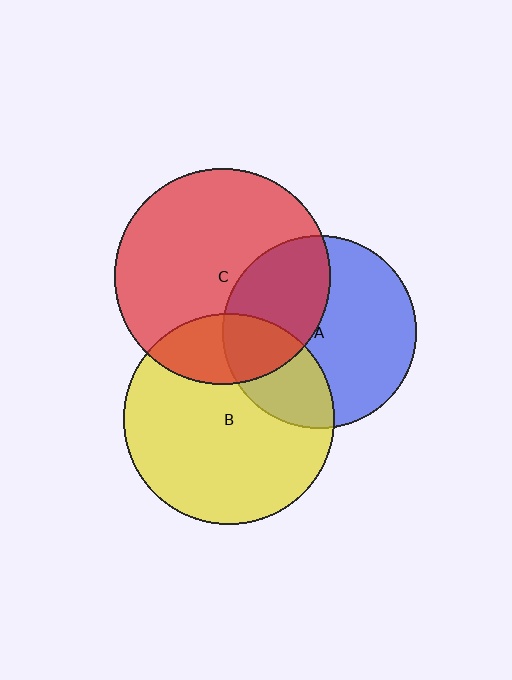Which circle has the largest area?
Circle C (red).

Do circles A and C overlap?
Yes.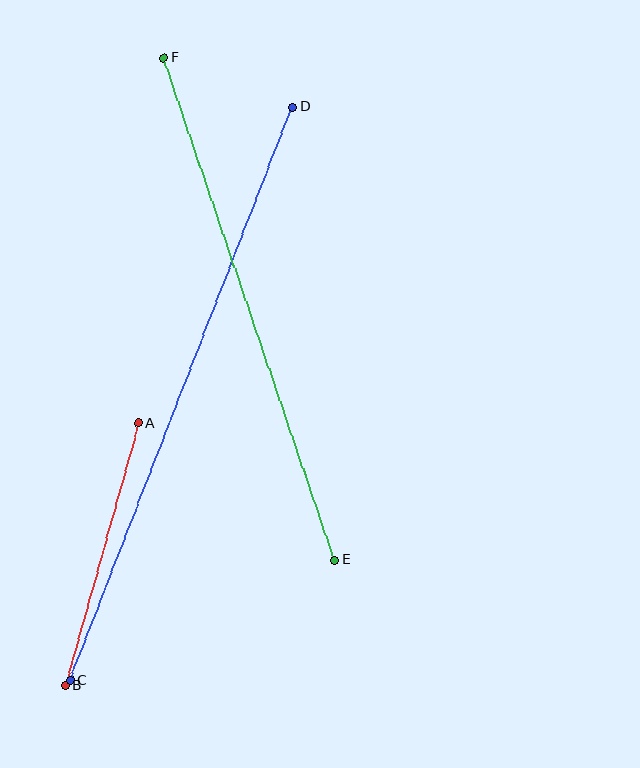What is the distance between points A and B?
The distance is approximately 272 pixels.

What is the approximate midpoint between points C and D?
The midpoint is at approximately (181, 394) pixels.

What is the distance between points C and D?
The distance is approximately 615 pixels.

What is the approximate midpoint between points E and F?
The midpoint is at approximately (250, 309) pixels.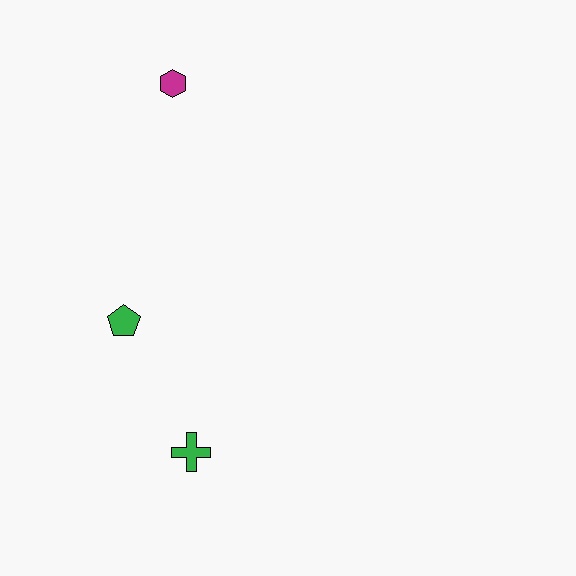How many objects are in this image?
There are 3 objects.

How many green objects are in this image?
There are 2 green objects.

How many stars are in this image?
There are no stars.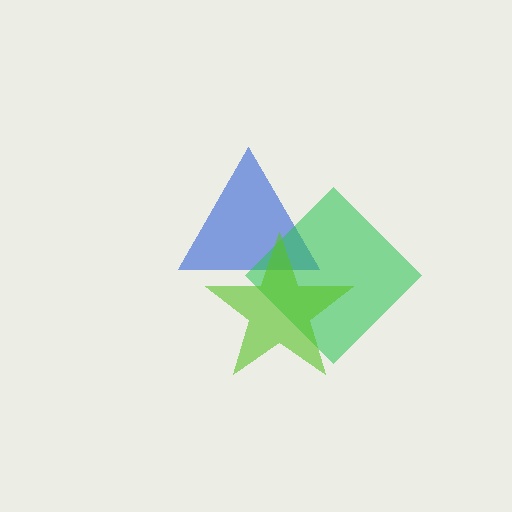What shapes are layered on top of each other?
The layered shapes are: a blue triangle, a green diamond, a lime star.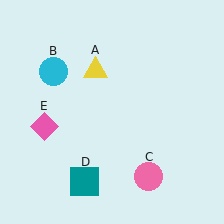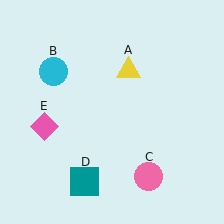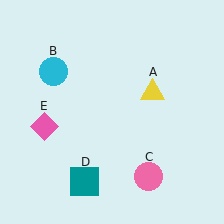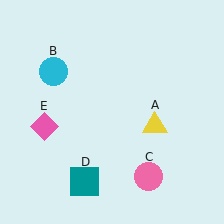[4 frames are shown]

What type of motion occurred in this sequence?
The yellow triangle (object A) rotated clockwise around the center of the scene.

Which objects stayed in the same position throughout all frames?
Cyan circle (object B) and pink circle (object C) and teal square (object D) and pink diamond (object E) remained stationary.